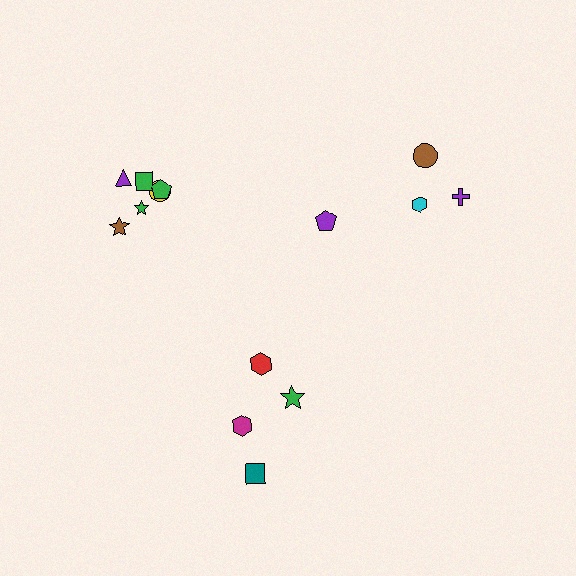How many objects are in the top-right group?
There are 4 objects.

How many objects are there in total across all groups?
There are 14 objects.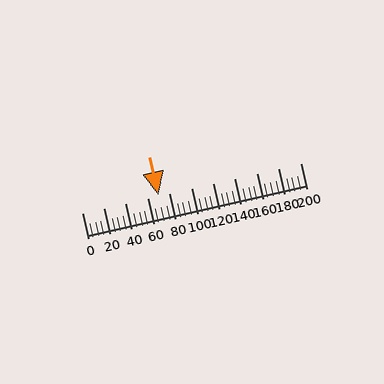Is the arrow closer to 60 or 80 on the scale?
The arrow is closer to 60.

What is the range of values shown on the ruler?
The ruler shows values from 0 to 200.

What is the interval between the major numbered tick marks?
The major tick marks are spaced 20 units apart.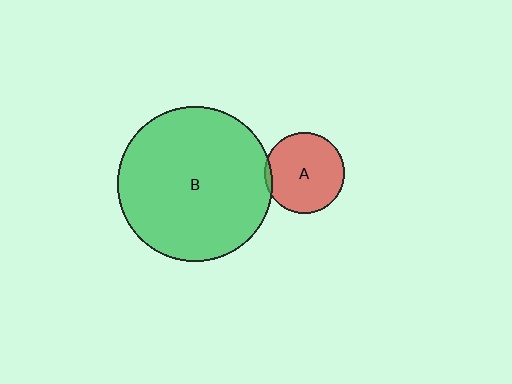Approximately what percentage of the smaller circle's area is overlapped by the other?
Approximately 5%.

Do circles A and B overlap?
Yes.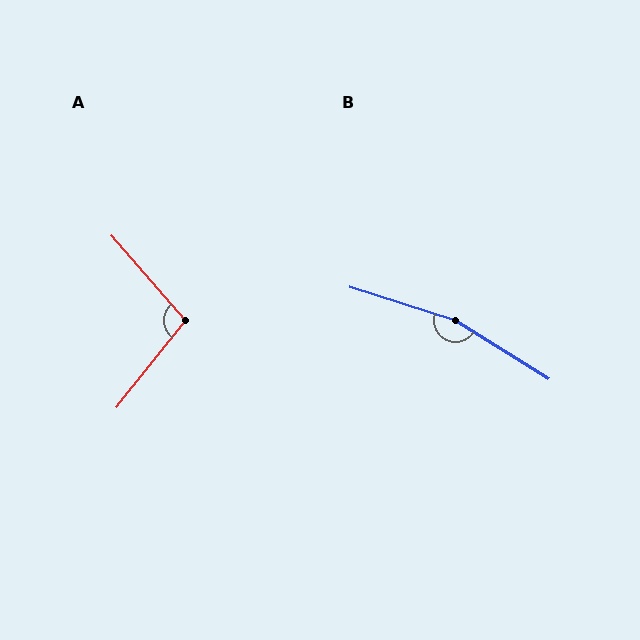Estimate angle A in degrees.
Approximately 100 degrees.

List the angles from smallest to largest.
A (100°), B (165°).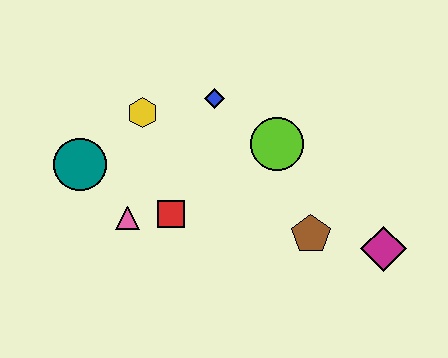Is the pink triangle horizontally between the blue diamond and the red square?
No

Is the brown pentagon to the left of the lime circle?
No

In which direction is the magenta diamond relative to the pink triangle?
The magenta diamond is to the right of the pink triangle.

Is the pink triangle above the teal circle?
No